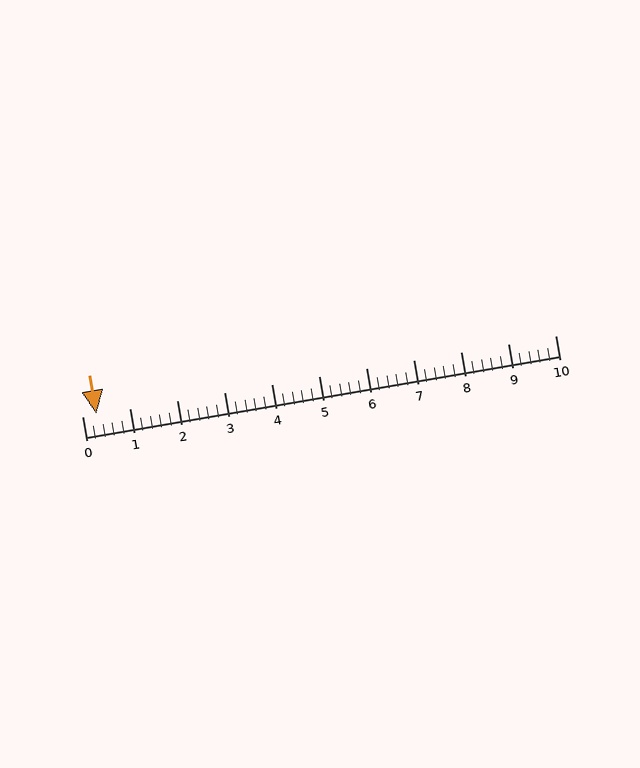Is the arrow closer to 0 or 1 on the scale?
The arrow is closer to 0.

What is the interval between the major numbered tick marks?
The major tick marks are spaced 1 units apart.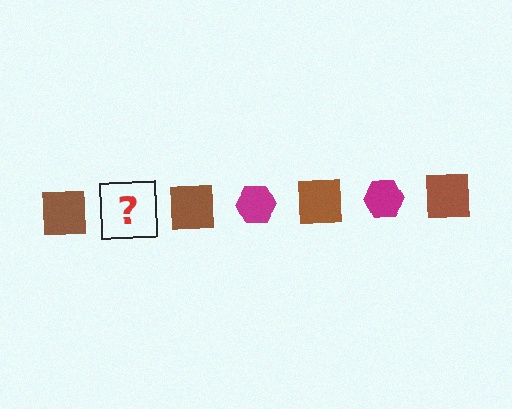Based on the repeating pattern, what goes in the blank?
The blank should be a magenta hexagon.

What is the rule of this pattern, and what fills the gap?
The rule is that the pattern alternates between brown square and magenta hexagon. The gap should be filled with a magenta hexagon.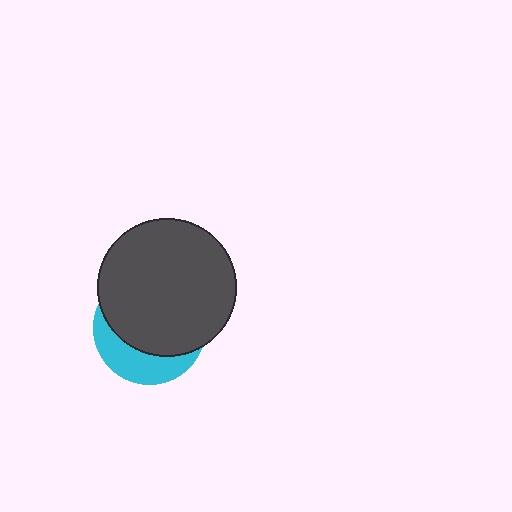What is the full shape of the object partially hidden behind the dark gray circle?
The partially hidden object is a cyan circle.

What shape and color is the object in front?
The object in front is a dark gray circle.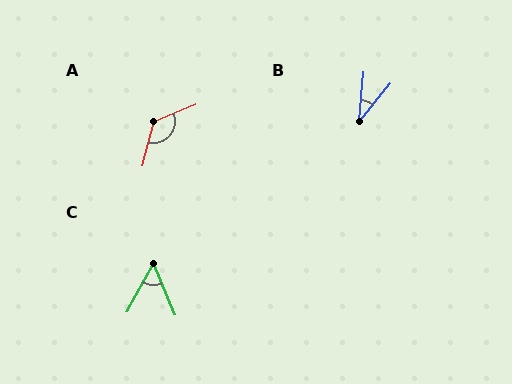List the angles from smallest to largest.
B (34°), C (51°), A (127°).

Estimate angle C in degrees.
Approximately 51 degrees.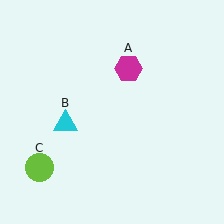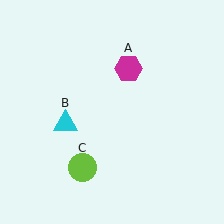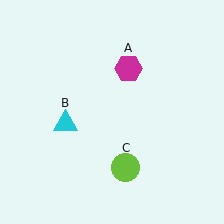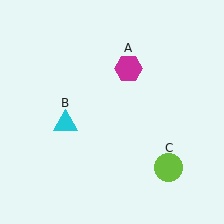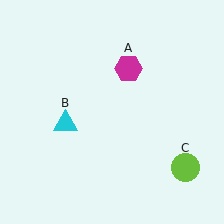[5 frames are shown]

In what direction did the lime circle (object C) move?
The lime circle (object C) moved right.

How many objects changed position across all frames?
1 object changed position: lime circle (object C).